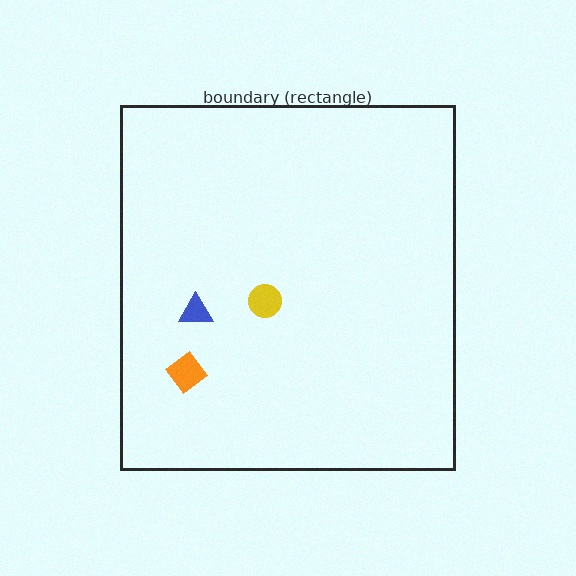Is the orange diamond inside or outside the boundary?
Inside.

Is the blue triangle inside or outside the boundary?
Inside.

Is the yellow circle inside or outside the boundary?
Inside.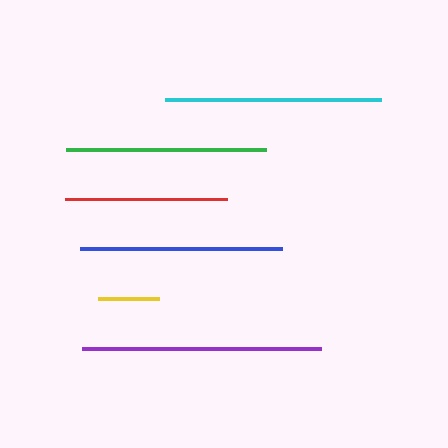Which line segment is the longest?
The purple line is the longest at approximately 239 pixels.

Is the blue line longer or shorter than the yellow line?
The blue line is longer than the yellow line.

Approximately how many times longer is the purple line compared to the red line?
The purple line is approximately 1.5 times the length of the red line.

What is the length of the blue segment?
The blue segment is approximately 202 pixels long.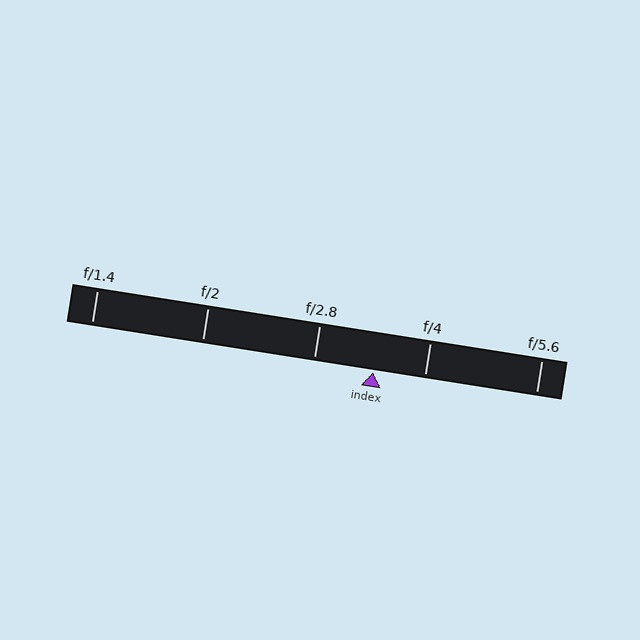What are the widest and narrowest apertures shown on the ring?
The widest aperture shown is f/1.4 and the narrowest is f/5.6.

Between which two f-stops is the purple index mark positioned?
The index mark is between f/2.8 and f/4.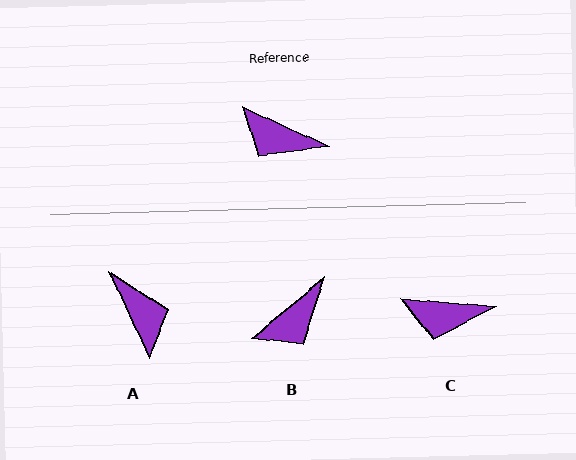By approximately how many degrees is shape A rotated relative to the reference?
Approximately 140 degrees counter-clockwise.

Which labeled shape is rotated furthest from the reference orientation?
A, about 140 degrees away.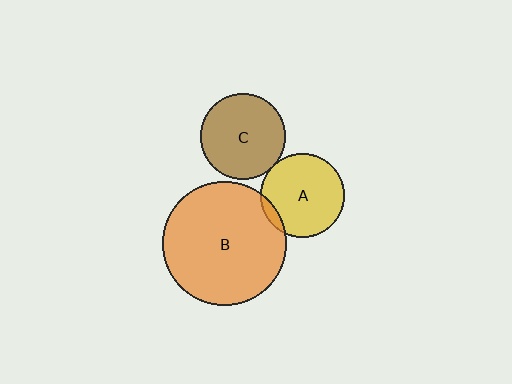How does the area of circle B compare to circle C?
Approximately 2.1 times.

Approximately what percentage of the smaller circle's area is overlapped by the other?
Approximately 5%.